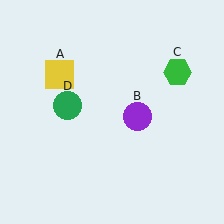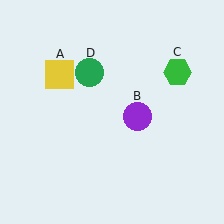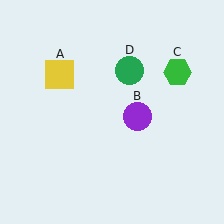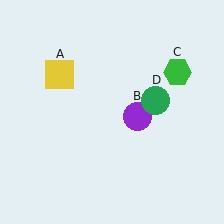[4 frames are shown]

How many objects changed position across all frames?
1 object changed position: green circle (object D).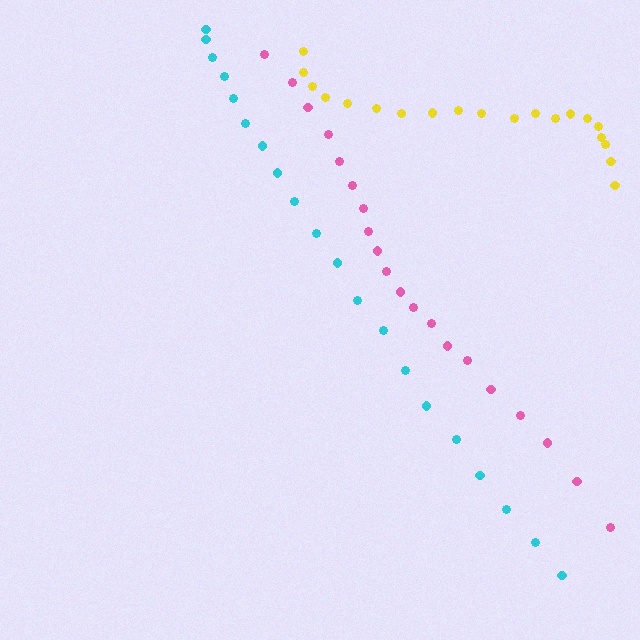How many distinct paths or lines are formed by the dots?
There are 3 distinct paths.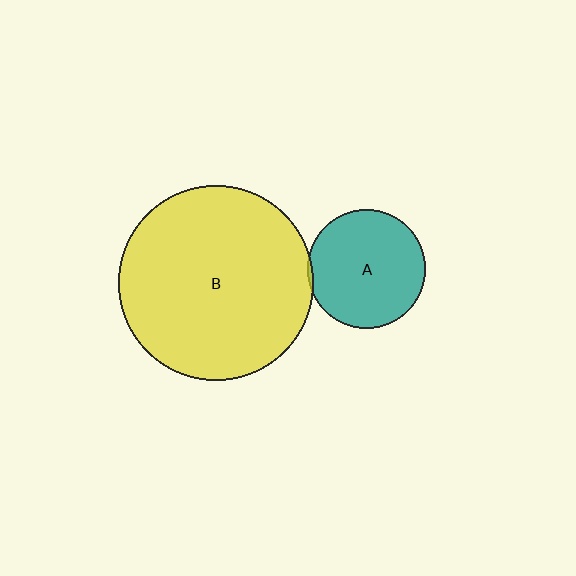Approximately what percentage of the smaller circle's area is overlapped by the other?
Approximately 5%.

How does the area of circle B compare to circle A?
Approximately 2.7 times.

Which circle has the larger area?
Circle B (yellow).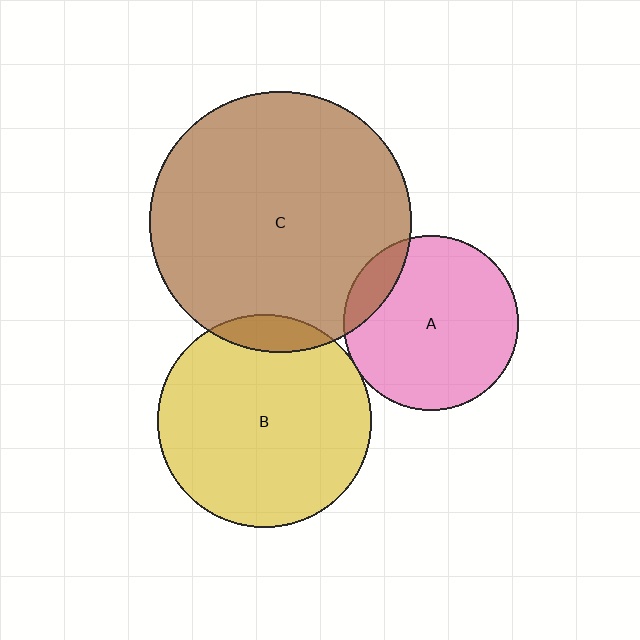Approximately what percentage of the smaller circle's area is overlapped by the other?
Approximately 5%.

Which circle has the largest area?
Circle C (brown).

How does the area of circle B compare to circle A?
Approximately 1.5 times.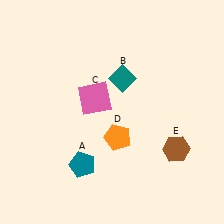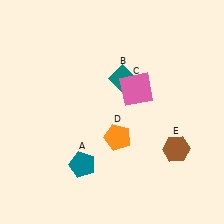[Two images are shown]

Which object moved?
The pink square (C) moved right.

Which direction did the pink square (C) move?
The pink square (C) moved right.